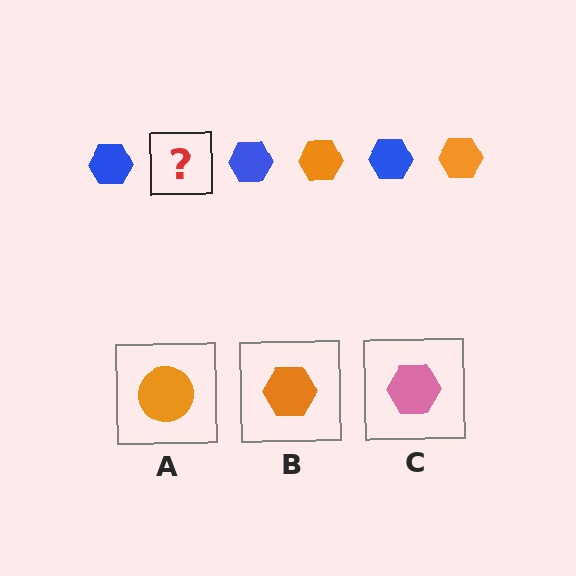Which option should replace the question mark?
Option B.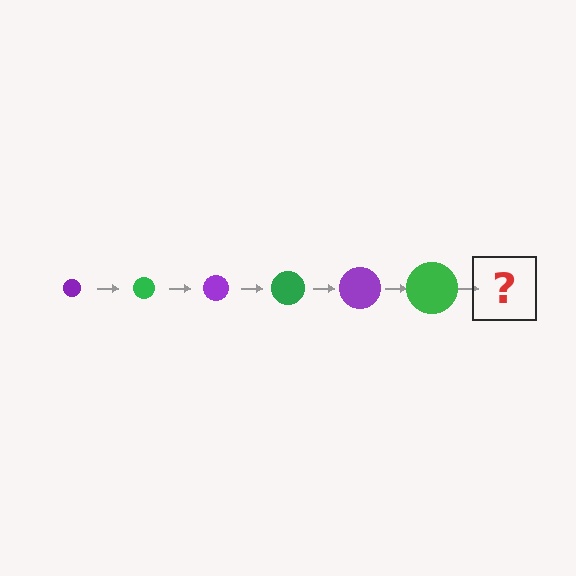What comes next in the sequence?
The next element should be a purple circle, larger than the previous one.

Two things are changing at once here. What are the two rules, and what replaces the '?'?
The two rules are that the circle grows larger each step and the color cycles through purple and green. The '?' should be a purple circle, larger than the previous one.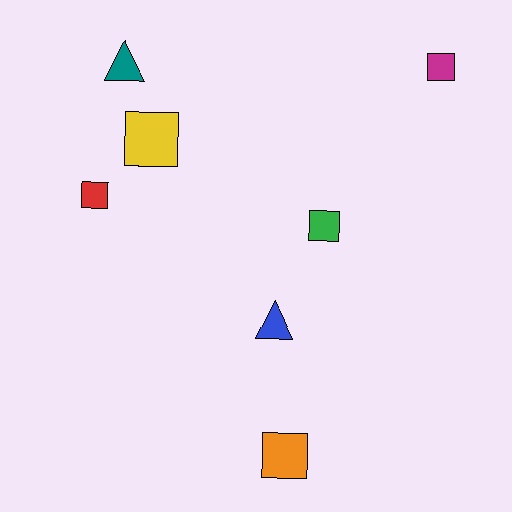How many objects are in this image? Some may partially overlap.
There are 7 objects.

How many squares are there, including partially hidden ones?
There are 5 squares.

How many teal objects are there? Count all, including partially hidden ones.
There is 1 teal object.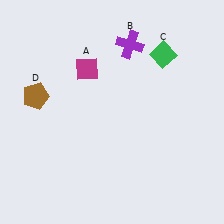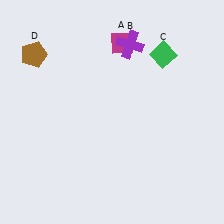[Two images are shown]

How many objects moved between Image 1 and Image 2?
2 objects moved between the two images.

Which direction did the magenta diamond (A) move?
The magenta diamond (A) moved right.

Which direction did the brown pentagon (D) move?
The brown pentagon (D) moved up.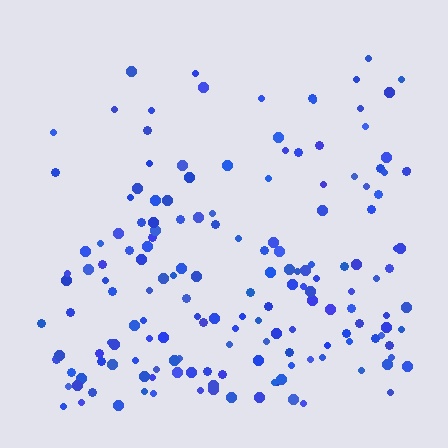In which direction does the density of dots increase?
From top to bottom, with the bottom side densest.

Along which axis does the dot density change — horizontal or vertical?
Vertical.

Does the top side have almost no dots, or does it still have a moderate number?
Still a moderate number, just noticeably fewer than the bottom.